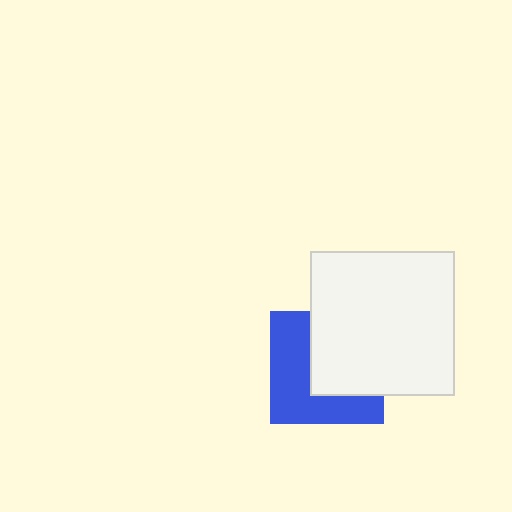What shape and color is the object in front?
The object in front is a white square.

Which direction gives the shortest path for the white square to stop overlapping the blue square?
Moving toward the upper-right gives the shortest separation.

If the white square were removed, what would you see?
You would see the complete blue square.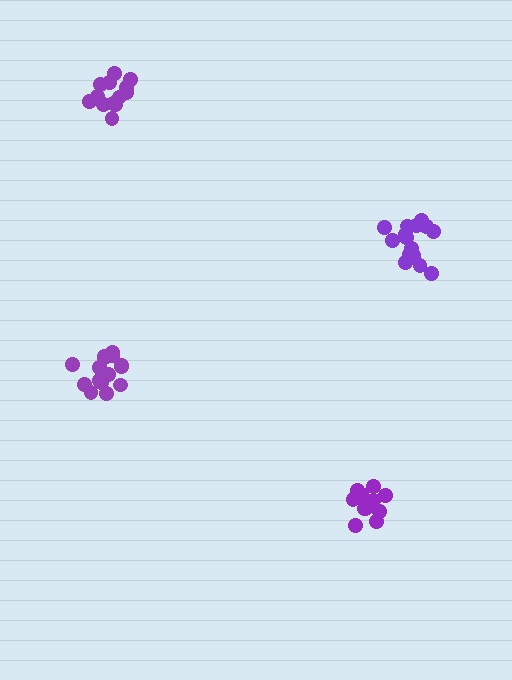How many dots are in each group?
Group 1: 13 dots, Group 2: 15 dots, Group 3: 15 dots, Group 4: 13 dots (56 total).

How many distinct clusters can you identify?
There are 4 distinct clusters.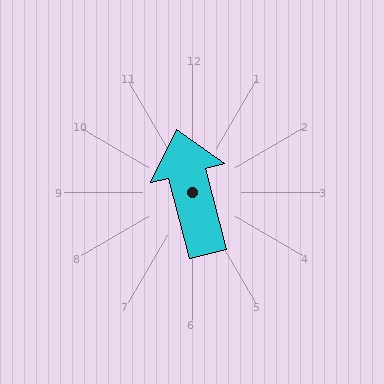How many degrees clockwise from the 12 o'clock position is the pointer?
Approximately 346 degrees.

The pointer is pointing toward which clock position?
Roughly 12 o'clock.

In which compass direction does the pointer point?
North.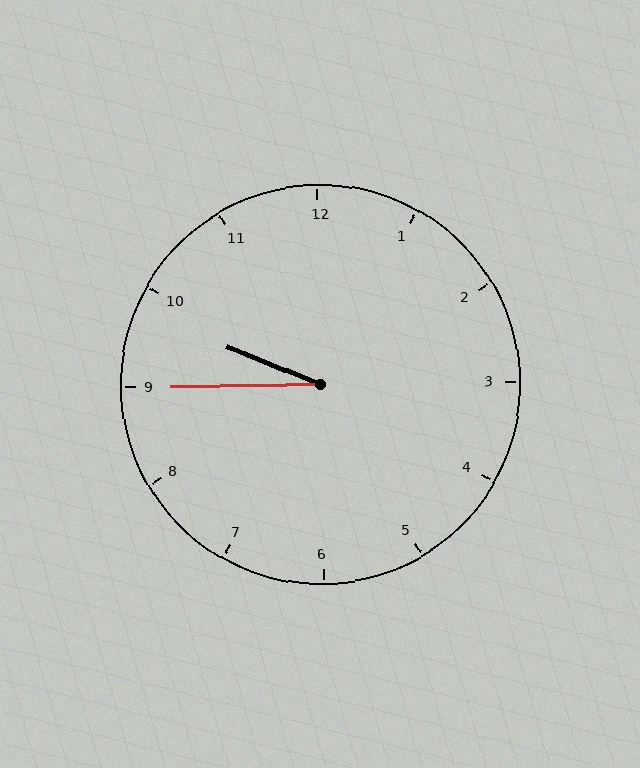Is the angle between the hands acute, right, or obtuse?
It is acute.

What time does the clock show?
9:45.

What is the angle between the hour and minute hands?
Approximately 22 degrees.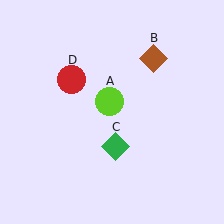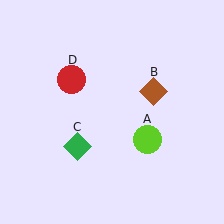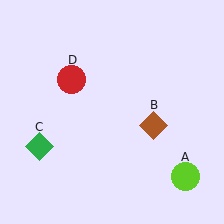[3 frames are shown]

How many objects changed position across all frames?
3 objects changed position: lime circle (object A), brown diamond (object B), green diamond (object C).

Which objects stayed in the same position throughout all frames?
Red circle (object D) remained stationary.